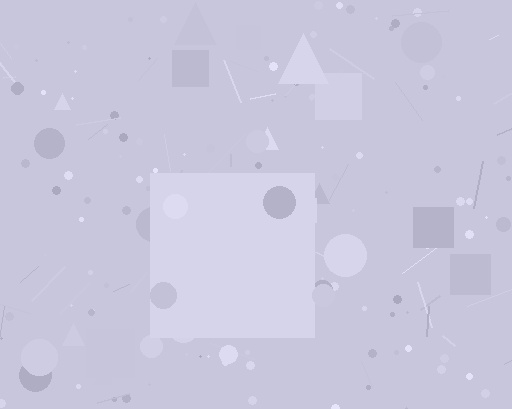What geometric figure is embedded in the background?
A square is embedded in the background.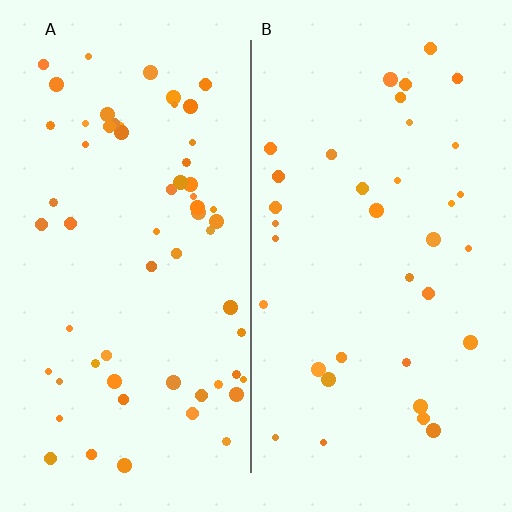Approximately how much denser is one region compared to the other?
Approximately 1.8× — region A over region B.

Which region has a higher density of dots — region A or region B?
A (the left).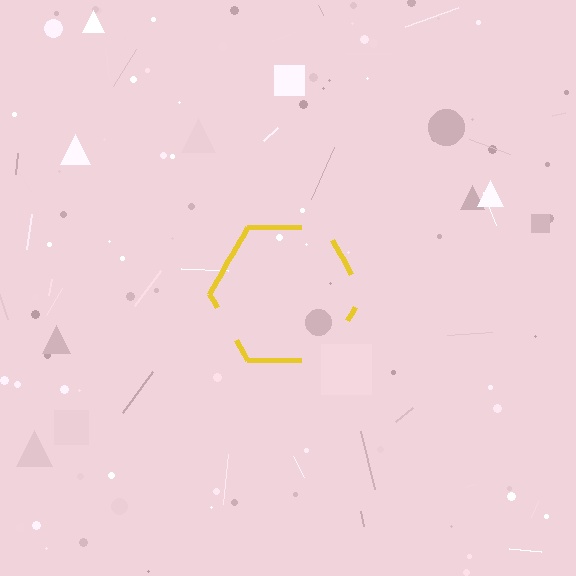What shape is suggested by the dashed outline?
The dashed outline suggests a hexagon.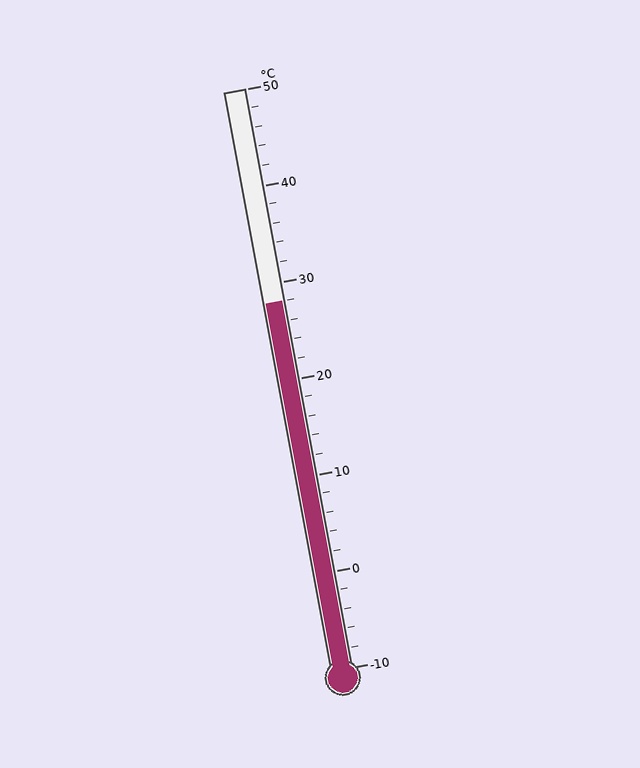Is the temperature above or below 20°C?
The temperature is above 20°C.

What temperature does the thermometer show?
The thermometer shows approximately 28°C.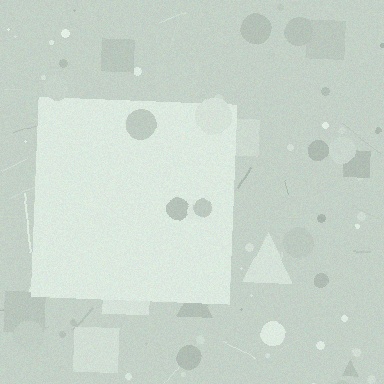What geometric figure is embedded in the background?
A square is embedded in the background.